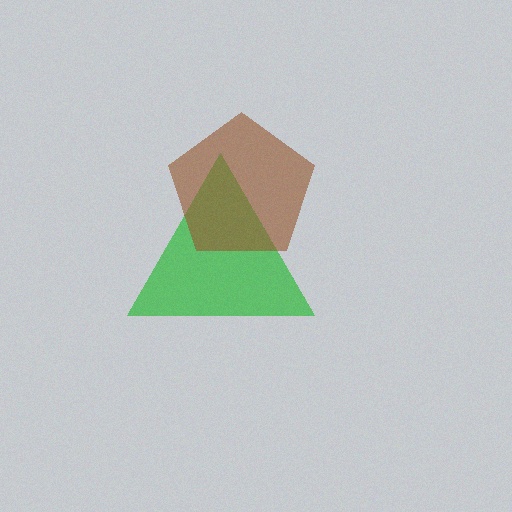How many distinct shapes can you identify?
There are 2 distinct shapes: a green triangle, a brown pentagon.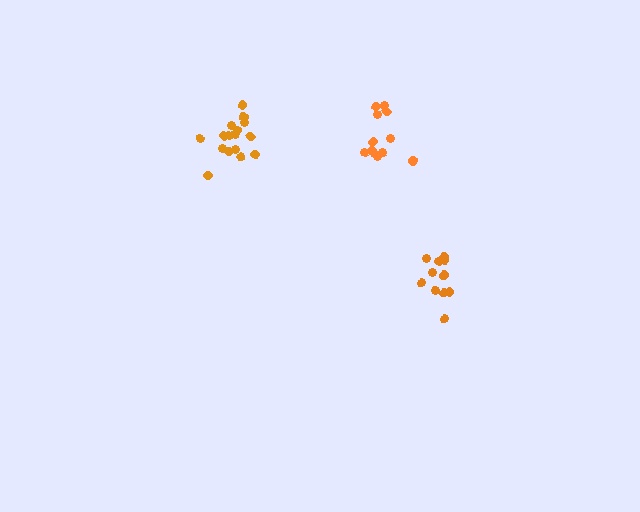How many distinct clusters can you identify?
There are 3 distinct clusters.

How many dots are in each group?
Group 1: 11 dots, Group 2: 16 dots, Group 3: 12 dots (39 total).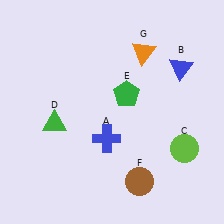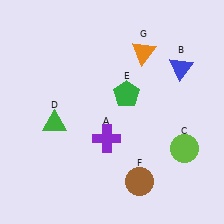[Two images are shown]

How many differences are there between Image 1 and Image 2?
There is 1 difference between the two images.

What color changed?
The cross (A) changed from blue in Image 1 to purple in Image 2.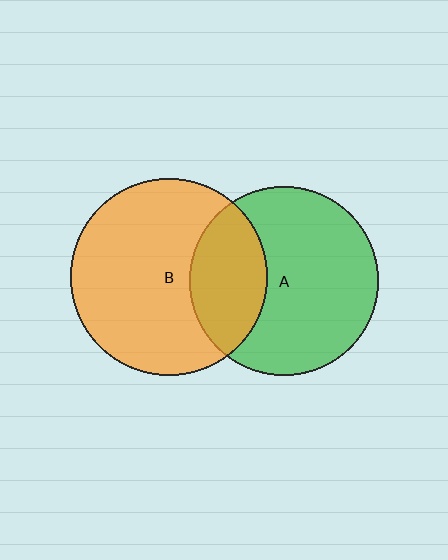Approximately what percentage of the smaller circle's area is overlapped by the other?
Approximately 30%.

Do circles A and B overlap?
Yes.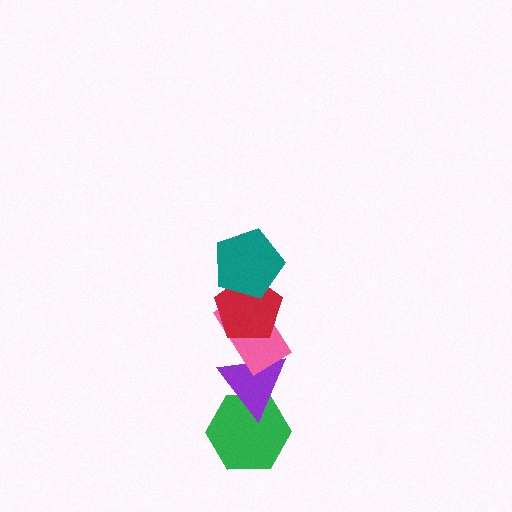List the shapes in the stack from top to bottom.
From top to bottom: the teal pentagon, the red pentagon, the pink rectangle, the purple triangle, the green hexagon.